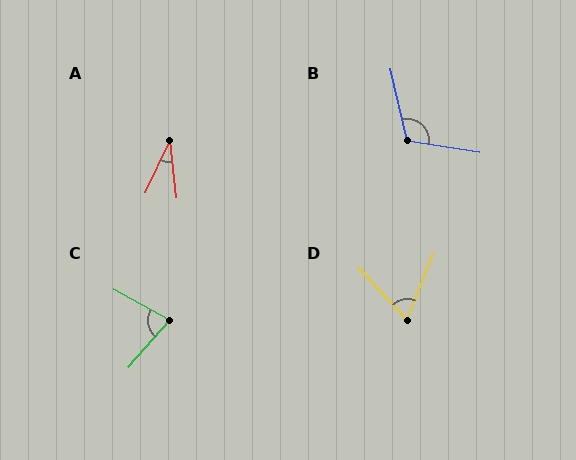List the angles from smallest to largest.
A (31°), D (64°), C (77°), B (112°).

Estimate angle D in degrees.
Approximately 64 degrees.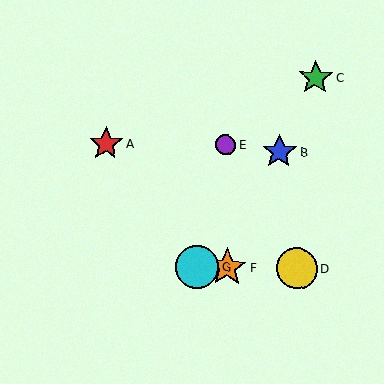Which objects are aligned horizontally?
Objects D, F, G are aligned horizontally.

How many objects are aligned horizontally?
3 objects (D, F, G) are aligned horizontally.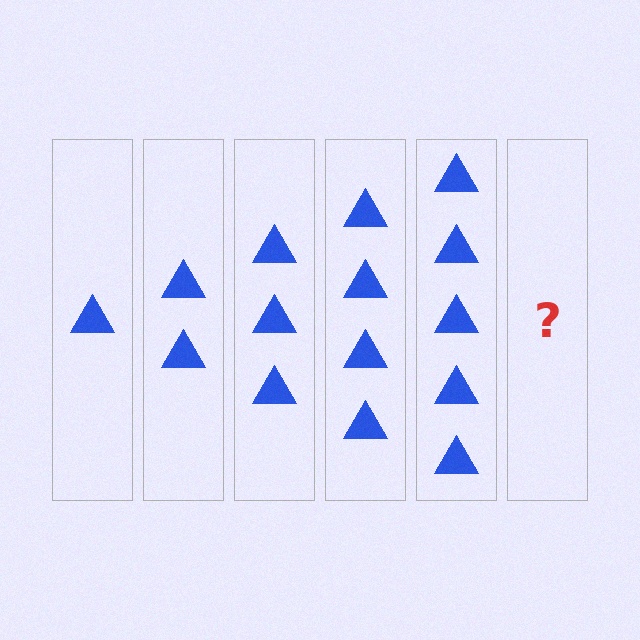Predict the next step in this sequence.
The next step is 6 triangles.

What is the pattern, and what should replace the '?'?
The pattern is that each step adds one more triangle. The '?' should be 6 triangles.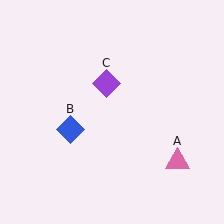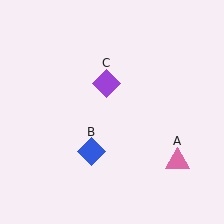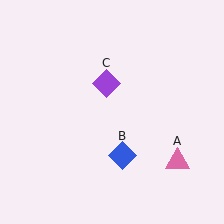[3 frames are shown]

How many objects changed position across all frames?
1 object changed position: blue diamond (object B).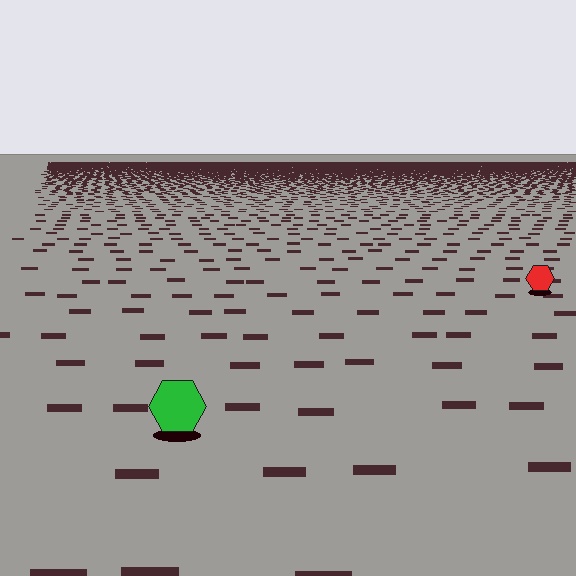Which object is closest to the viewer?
The green hexagon is closest. The texture marks near it are larger and more spread out.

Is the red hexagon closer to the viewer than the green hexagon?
No. The green hexagon is closer — you can tell from the texture gradient: the ground texture is coarser near it.